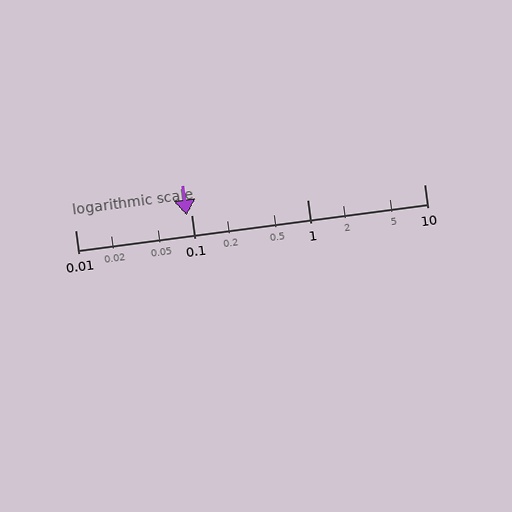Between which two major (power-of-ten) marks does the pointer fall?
The pointer is between 0.01 and 0.1.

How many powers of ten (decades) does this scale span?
The scale spans 3 decades, from 0.01 to 10.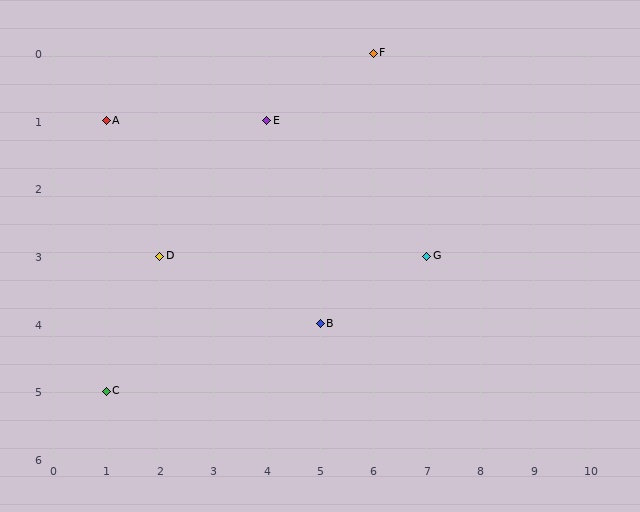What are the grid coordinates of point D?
Point D is at grid coordinates (2, 3).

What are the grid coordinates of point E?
Point E is at grid coordinates (4, 1).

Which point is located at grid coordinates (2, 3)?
Point D is at (2, 3).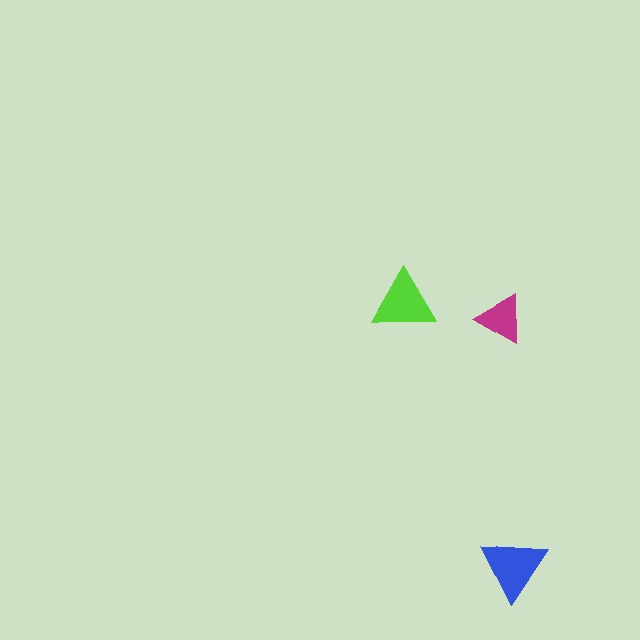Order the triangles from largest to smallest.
the blue one, the lime one, the magenta one.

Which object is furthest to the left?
The lime triangle is leftmost.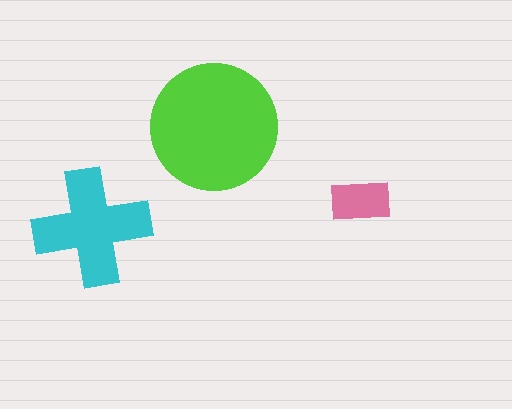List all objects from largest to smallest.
The lime circle, the cyan cross, the pink rectangle.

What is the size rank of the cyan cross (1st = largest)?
2nd.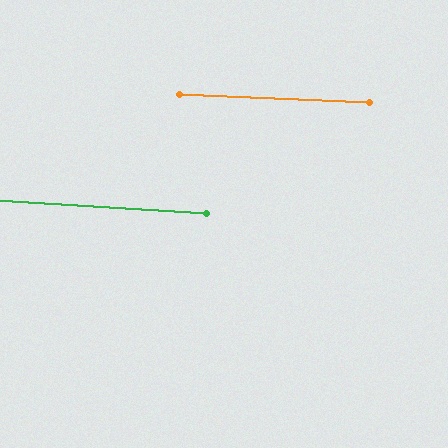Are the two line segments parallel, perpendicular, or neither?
Parallel — their directions differ by only 1.3°.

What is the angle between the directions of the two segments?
Approximately 1 degree.